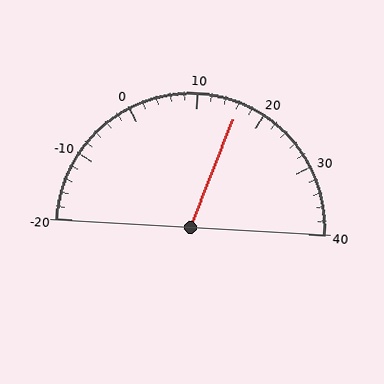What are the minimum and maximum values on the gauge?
The gauge ranges from -20 to 40.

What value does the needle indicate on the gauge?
The needle indicates approximately 16.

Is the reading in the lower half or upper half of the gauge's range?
The reading is in the upper half of the range (-20 to 40).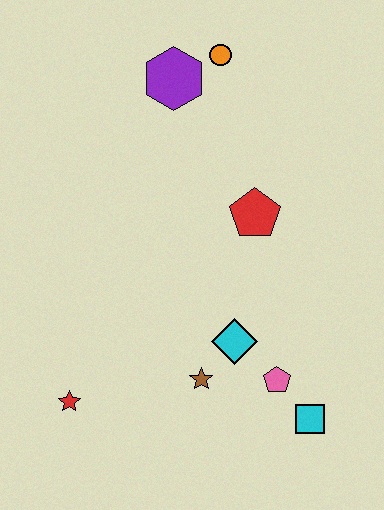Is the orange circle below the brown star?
No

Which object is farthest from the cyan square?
The orange circle is farthest from the cyan square.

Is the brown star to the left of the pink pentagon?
Yes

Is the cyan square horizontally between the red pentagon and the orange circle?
No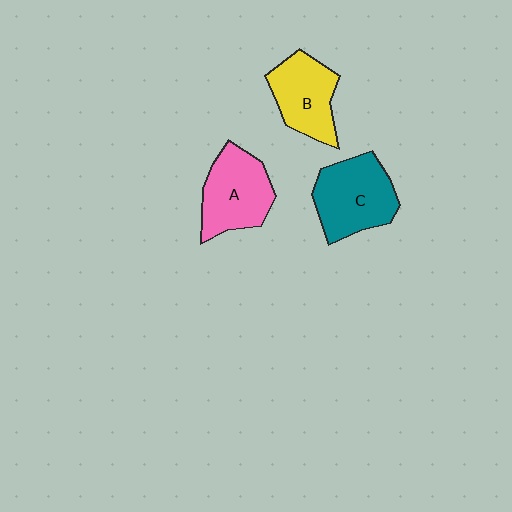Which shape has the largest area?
Shape C (teal).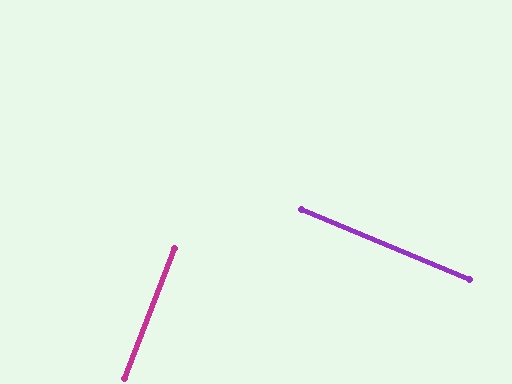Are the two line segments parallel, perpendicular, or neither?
Perpendicular — they meet at approximately 88°.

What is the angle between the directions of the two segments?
Approximately 88 degrees.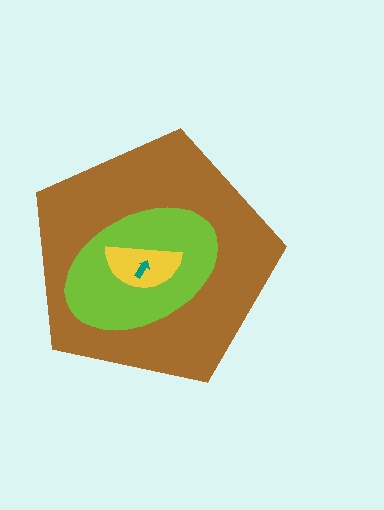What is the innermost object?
The teal arrow.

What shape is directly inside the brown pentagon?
The lime ellipse.